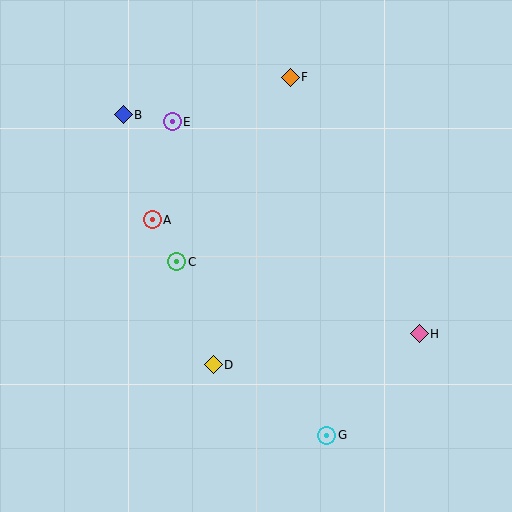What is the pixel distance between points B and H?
The distance between B and H is 368 pixels.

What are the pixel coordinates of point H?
Point H is at (419, 334).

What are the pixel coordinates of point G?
Point G is at (327, 435).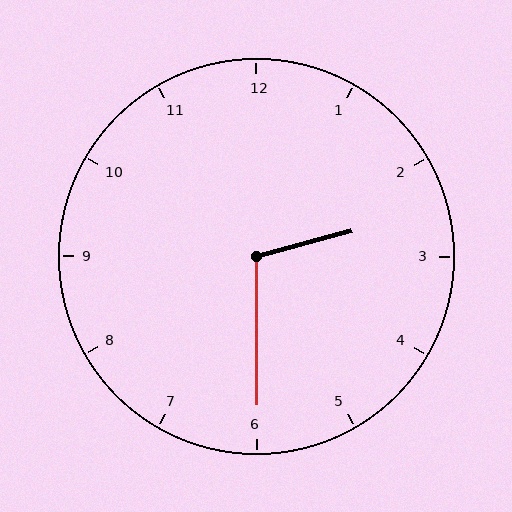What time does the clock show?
2:30.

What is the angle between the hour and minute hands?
Approximately 105 degrees.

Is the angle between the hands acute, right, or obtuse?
It is obtuse.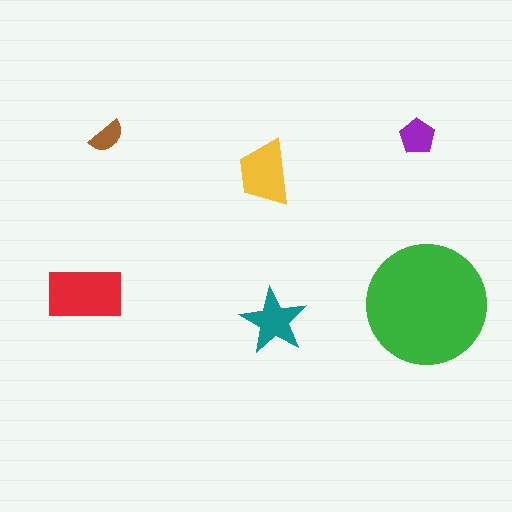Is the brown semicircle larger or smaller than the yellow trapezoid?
Smaller.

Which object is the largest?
The green circle.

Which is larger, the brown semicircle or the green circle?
The green circle.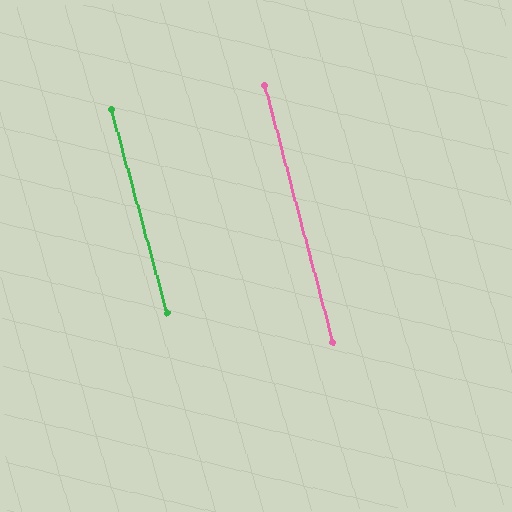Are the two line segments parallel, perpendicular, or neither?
Parallel — their directions differ by only 0.4°.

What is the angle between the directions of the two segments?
Approximately 0 degrees.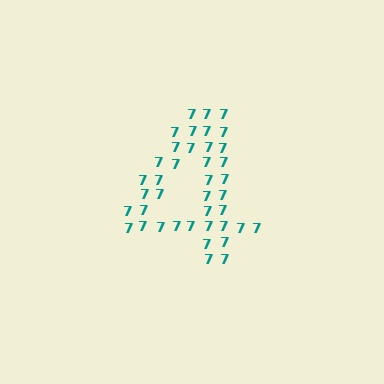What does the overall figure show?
The overall figure shows the digit 4.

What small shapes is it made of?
It is made of small digit 7's.